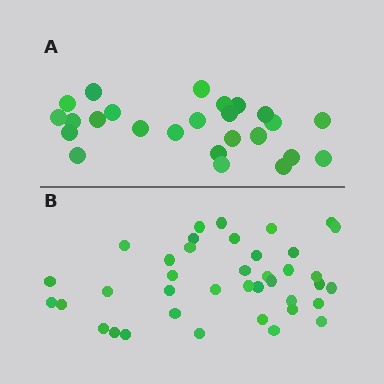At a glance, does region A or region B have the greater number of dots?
Region B (the bottom region) has more dots.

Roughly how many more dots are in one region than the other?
Region B has approximately 15 more dots than region A.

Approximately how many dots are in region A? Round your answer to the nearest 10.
About 20 dots. (The exact count is 25, which rounds to 20.)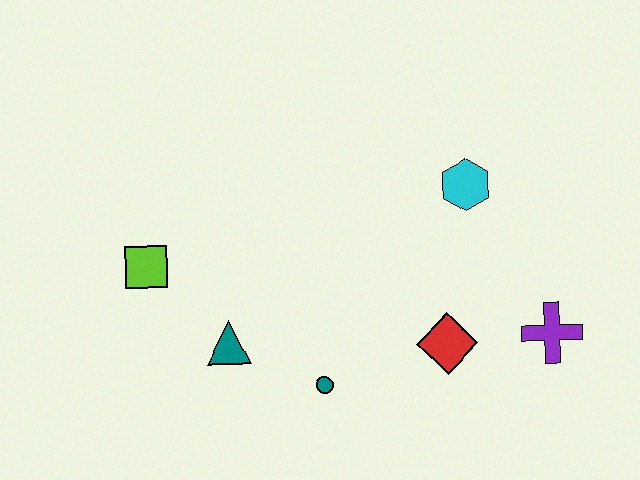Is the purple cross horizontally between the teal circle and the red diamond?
No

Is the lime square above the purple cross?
Yes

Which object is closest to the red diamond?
The purple cross is closest to the red diamond.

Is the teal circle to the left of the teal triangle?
No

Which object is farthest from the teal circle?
The cyan hexagon is farthest from the teal circle.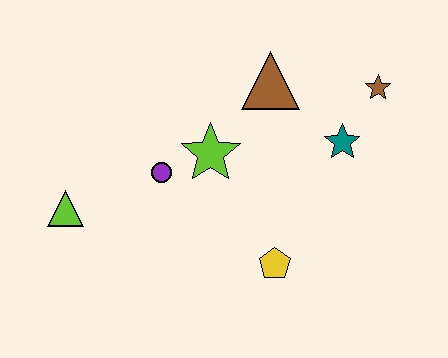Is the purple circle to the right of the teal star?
No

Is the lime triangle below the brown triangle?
Yes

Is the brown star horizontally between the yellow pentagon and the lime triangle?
No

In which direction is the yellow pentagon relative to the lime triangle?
The yellow pentagon is to the right of the lime triangle.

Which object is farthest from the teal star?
The lime triangle is farthest from the teal star.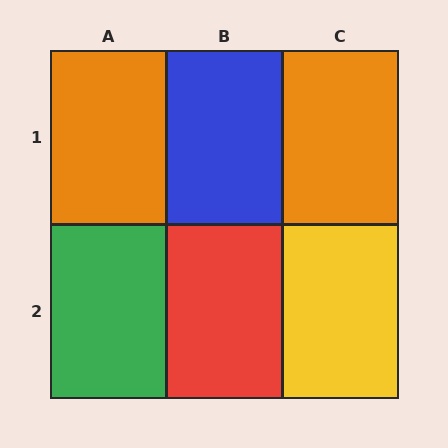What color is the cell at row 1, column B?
Blue.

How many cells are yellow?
1 cell is yellow.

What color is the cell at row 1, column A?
Orange.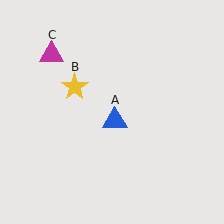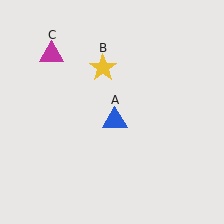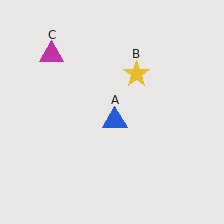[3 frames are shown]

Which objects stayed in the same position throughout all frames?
Blue triangle (object A) and magenta triangle (object C) remained stationary.